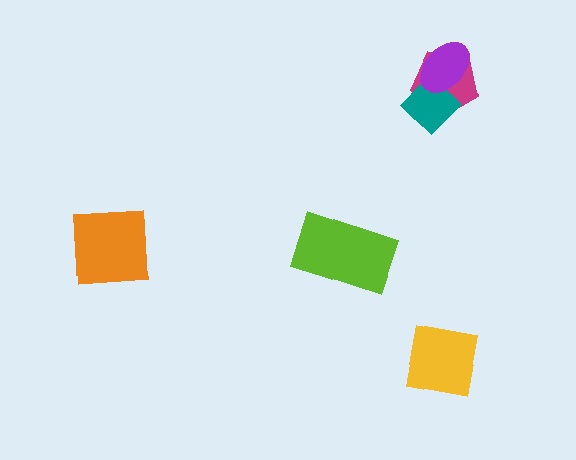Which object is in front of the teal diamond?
The purple ellipse is in front of the teal diamond.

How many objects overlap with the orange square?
0 objects overlap with the orange square.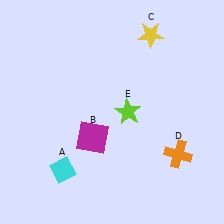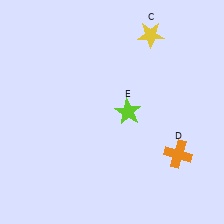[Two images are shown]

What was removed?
The cyan diamond (A), the magenta square (B) were removed in Image 2.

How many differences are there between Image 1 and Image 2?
There are 2 differences between the two images.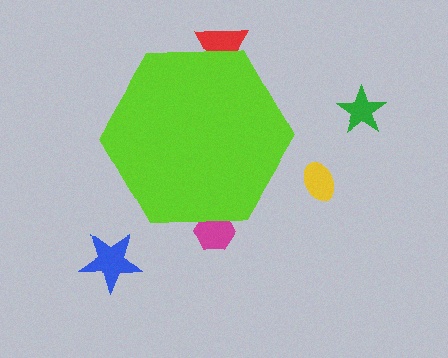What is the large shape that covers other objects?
A lime hexagon.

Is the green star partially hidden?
No, the green star is fully visible.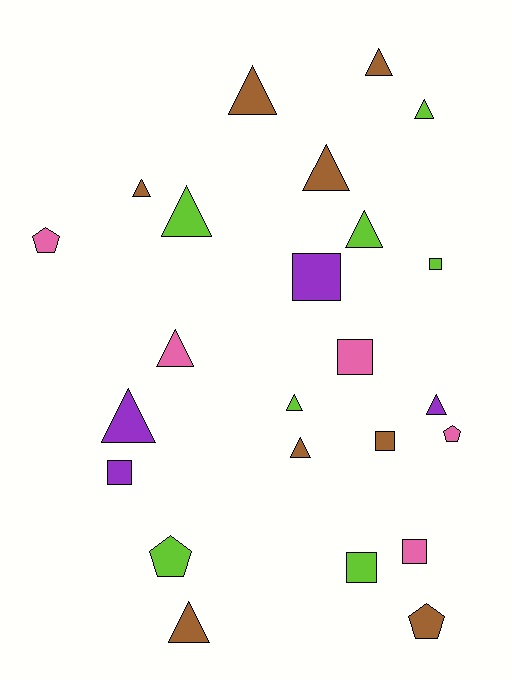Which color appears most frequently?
Brown, with 8 objects.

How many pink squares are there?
There are 2 pink squares.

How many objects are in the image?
There are 24 objects.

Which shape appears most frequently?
Triangle, with 13 objects.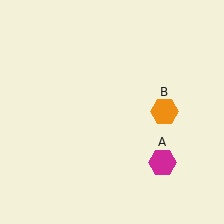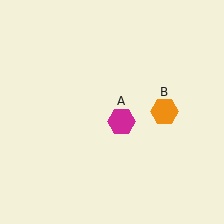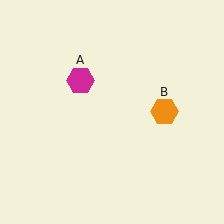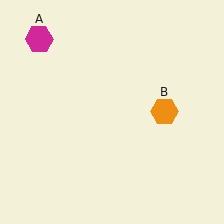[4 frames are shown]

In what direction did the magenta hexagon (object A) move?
The magenta hexagon (object A) moved up and to the left.